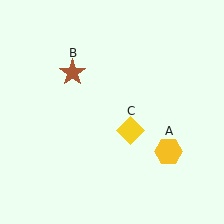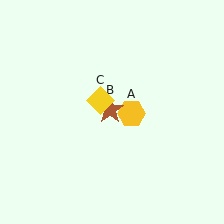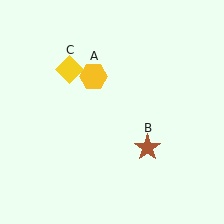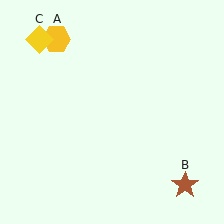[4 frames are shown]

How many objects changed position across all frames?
3 objects changed position: yellow hexagon (object A), brown star (object B), yellow diamond (object C).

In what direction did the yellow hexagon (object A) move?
The yellow hexagon (object A) moved up and to the left.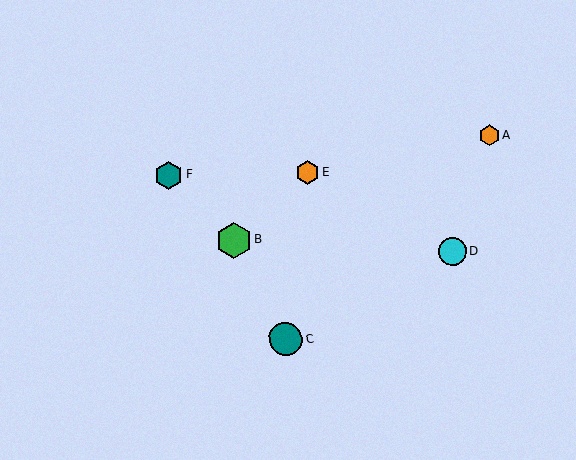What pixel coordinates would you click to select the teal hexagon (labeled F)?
Click at (169, 175) to select the teal hexagon F.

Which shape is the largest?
The green hexagon (labeled B) is the largest.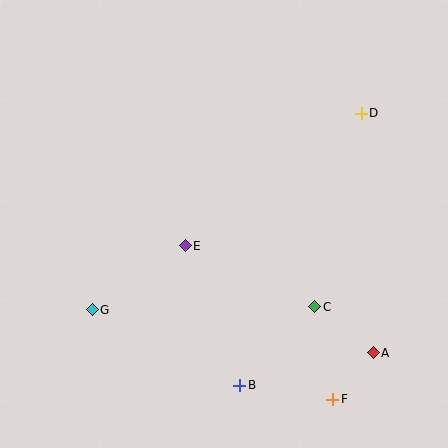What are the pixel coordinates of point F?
Point F is at (333, 399).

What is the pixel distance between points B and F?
The distance between B and F is 94 pixels.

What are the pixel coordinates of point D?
Point D is at (361, 113).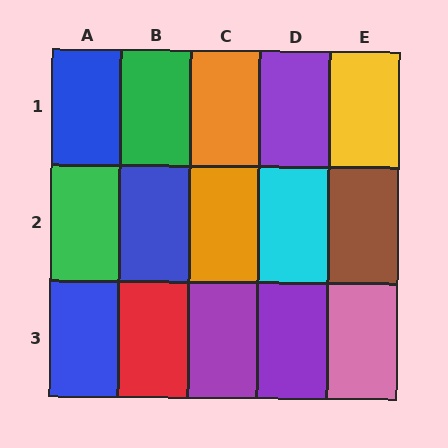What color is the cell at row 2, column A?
Green.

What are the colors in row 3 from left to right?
Blue, red, purple, purple, pink.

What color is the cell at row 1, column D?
Purple.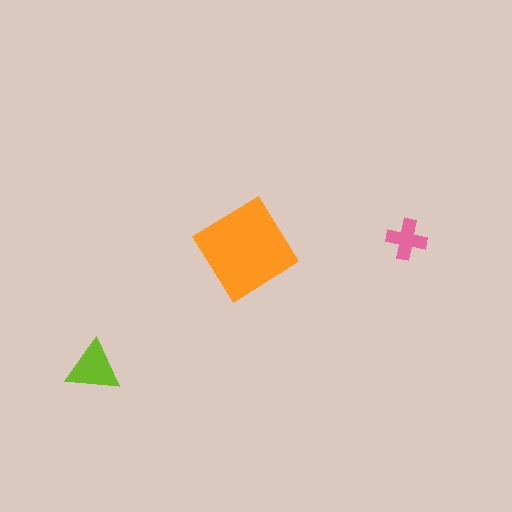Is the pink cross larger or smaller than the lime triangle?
Smaller.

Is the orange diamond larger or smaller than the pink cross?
Larger.